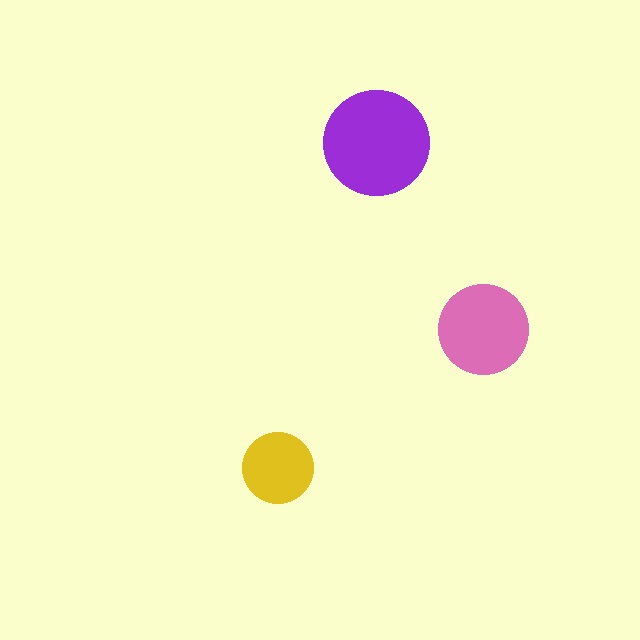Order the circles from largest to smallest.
the purple one, the pink one, the yellow one.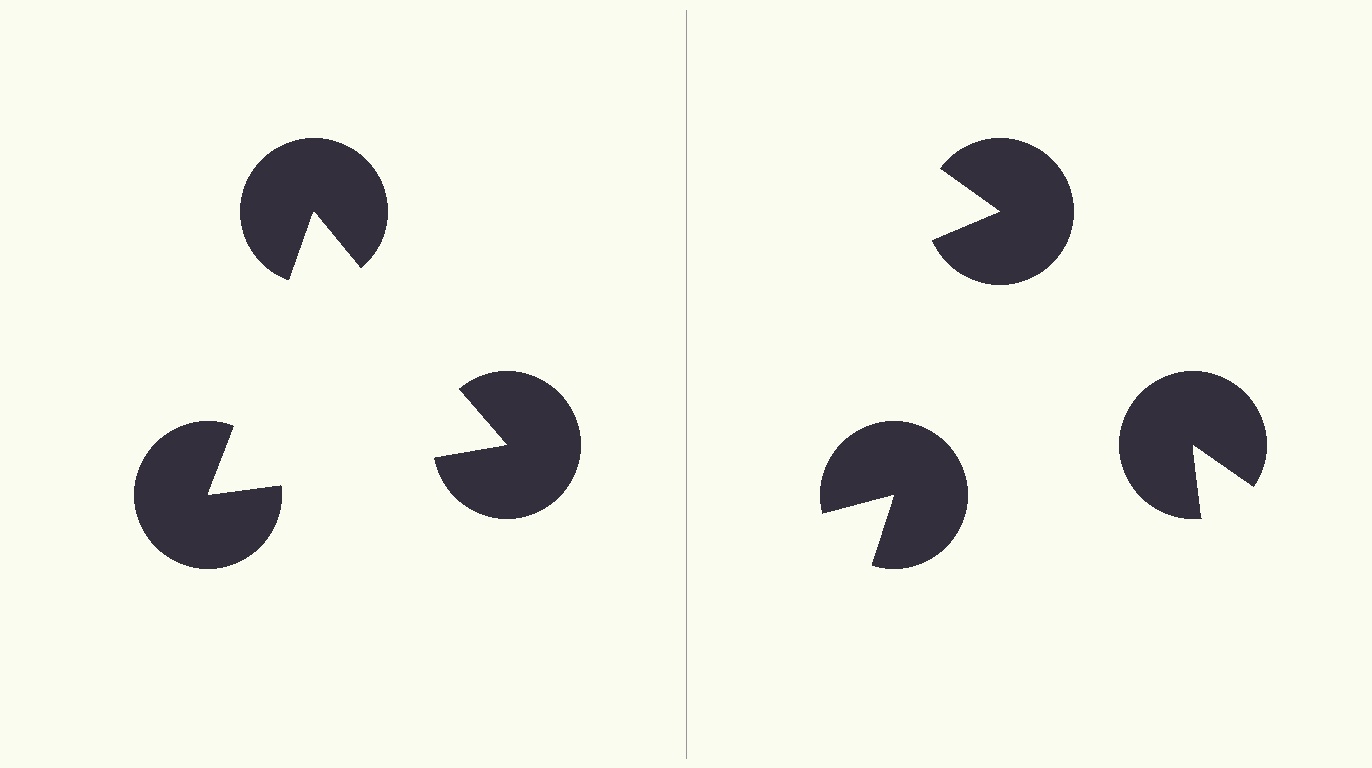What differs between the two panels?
The pac-man discs are positioned identically on both sides; only the wedge orientations differ. On the left they align to a triangle; on the right they are misaligned.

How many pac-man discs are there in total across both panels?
6 — 3 on each side.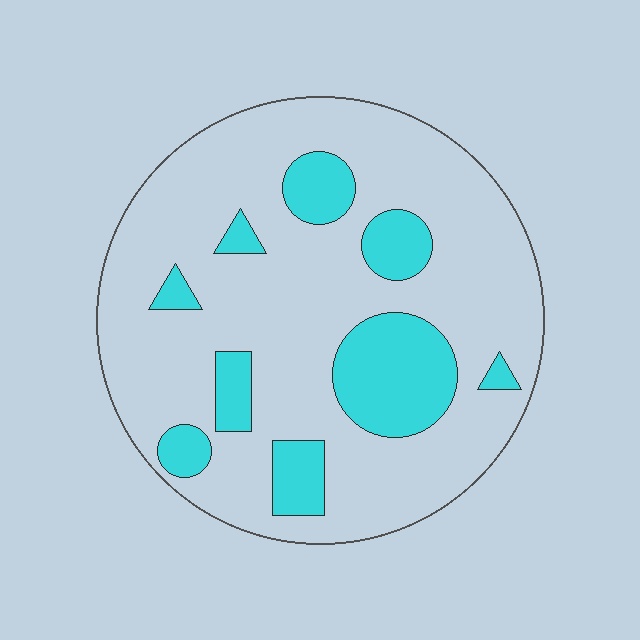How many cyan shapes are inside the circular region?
9.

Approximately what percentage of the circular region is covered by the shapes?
Approximately 20%.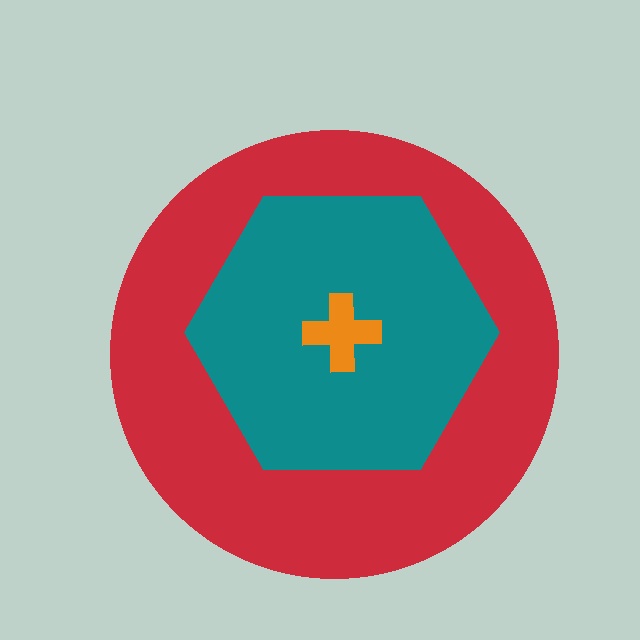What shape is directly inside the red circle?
The teal hexagon.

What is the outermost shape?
The red circle.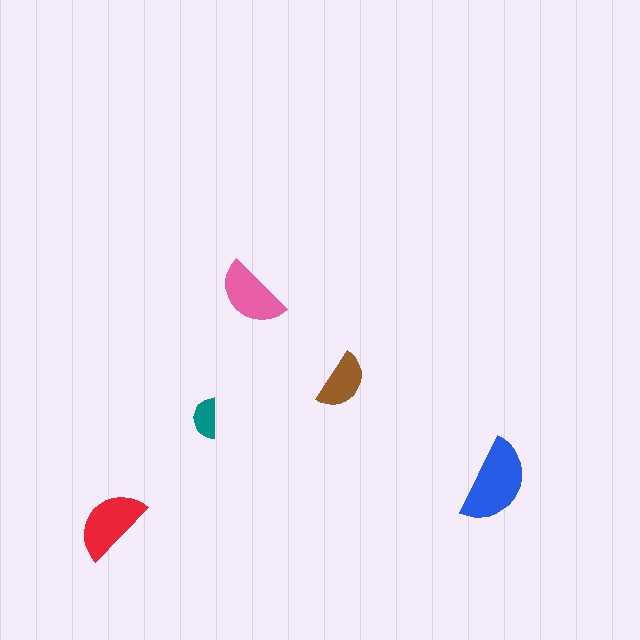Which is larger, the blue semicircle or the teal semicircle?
The blue one.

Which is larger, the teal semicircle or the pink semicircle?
The pink one.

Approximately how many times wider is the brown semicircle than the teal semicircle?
About 1.5 times wider.